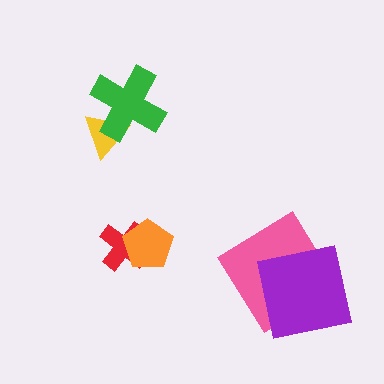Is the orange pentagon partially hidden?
No, no other shape covers it.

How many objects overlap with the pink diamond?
1 object overlaps with the pink diamond.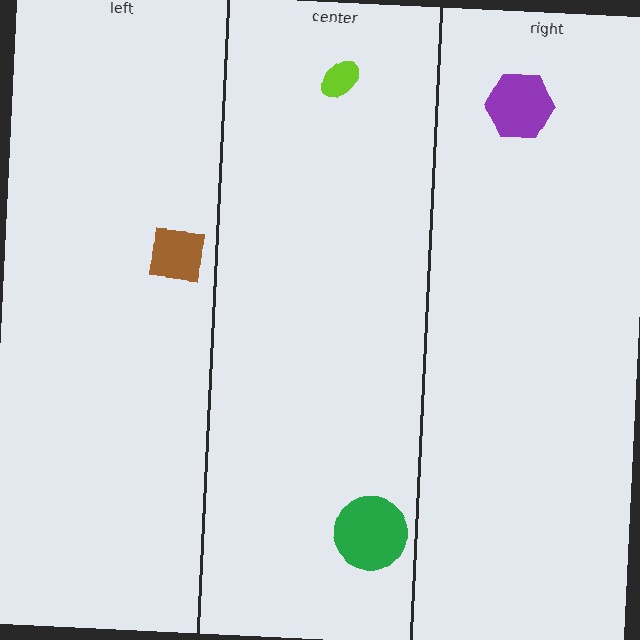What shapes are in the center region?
The lime ellipse, the green circle.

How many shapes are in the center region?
2.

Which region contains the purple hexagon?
The right region.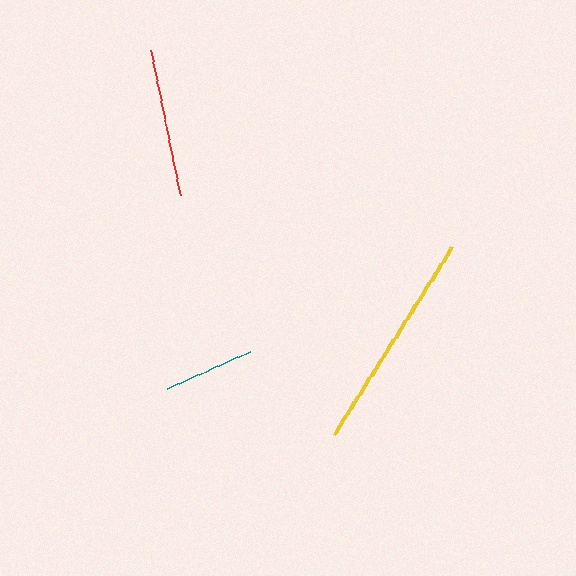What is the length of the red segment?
The red segment is approximately 148 pixels long.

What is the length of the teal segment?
The teal segment is approximately 91 pixels long.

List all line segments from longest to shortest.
From longest to shortest: yellow, red, teal.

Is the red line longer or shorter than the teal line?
The red line is longer than the teal line.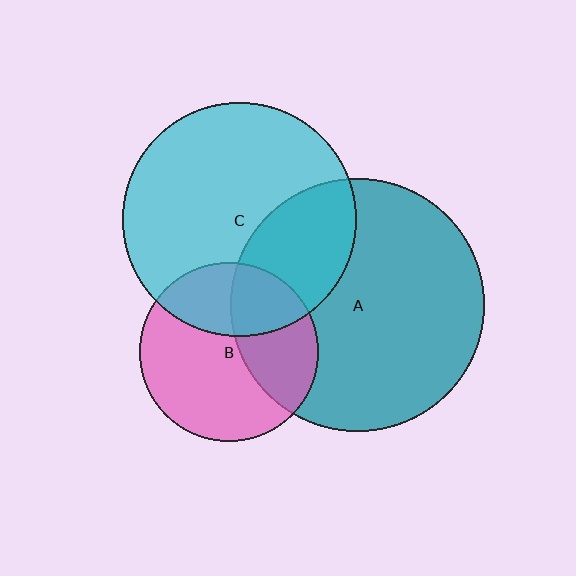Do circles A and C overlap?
Yes.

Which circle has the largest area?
Circle A (teal).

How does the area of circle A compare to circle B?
Approximately 2.0 times.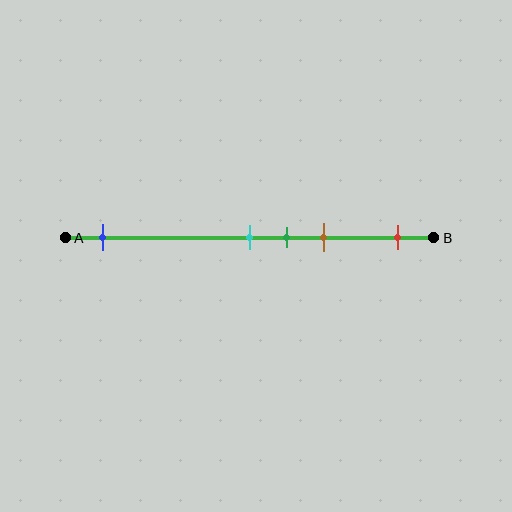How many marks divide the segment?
There are 5 marks dividing the segment.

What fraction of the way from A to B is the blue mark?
The blue mark is approximately 10% (0.1) of the way from A to B.